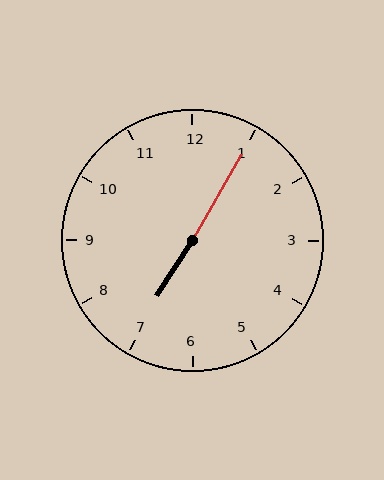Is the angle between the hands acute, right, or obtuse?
It is obtuse.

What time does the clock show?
7:05.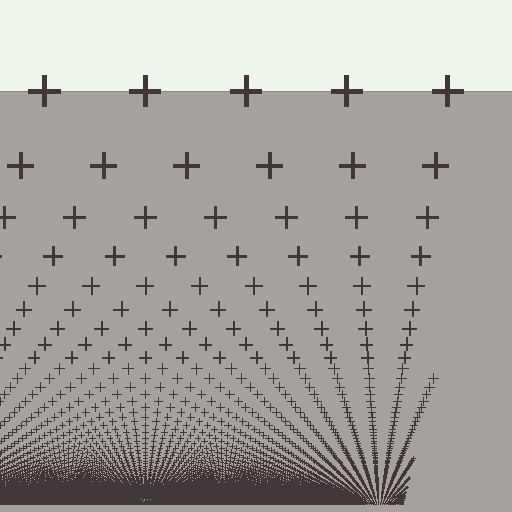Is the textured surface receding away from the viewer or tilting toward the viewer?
The surface appears to tilt toward the viewer. Texture elements get larger and sparser toward the top.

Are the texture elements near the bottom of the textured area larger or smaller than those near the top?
Smaller. The gradient is inverted — elements near the bottom are smaller and denser.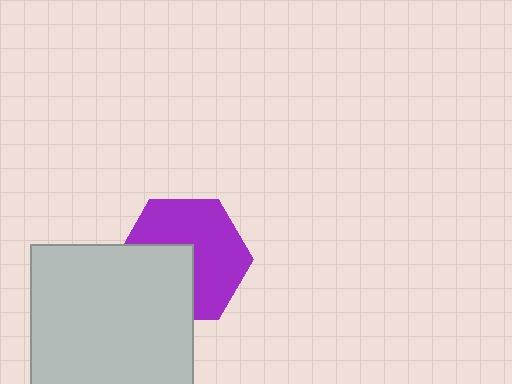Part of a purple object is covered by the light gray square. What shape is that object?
It is a hexagon.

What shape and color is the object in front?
The object in front is a light gray square.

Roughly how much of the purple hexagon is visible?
About half of it is visible (roughly 61%).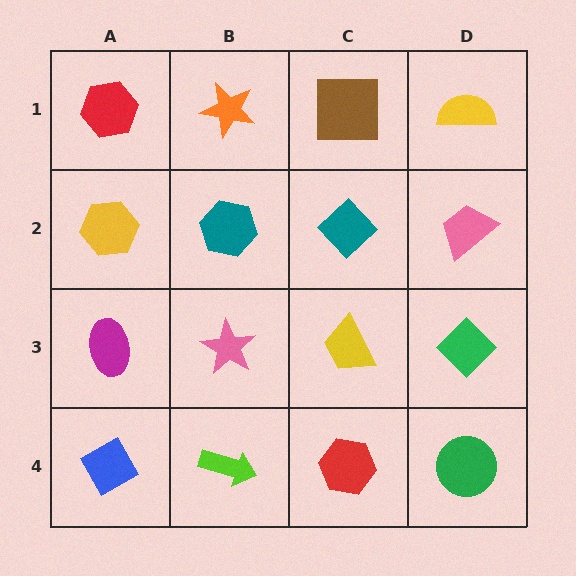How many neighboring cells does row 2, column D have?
3.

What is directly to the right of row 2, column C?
A pink trapezoid.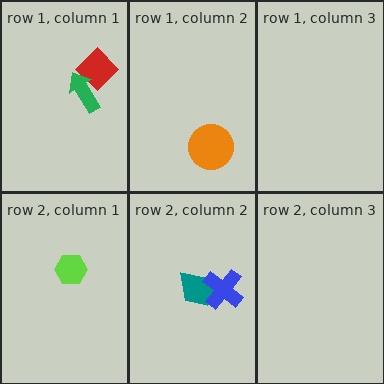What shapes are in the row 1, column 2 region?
The orange circle.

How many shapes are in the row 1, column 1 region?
2.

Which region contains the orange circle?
The row 1, column 2 region.